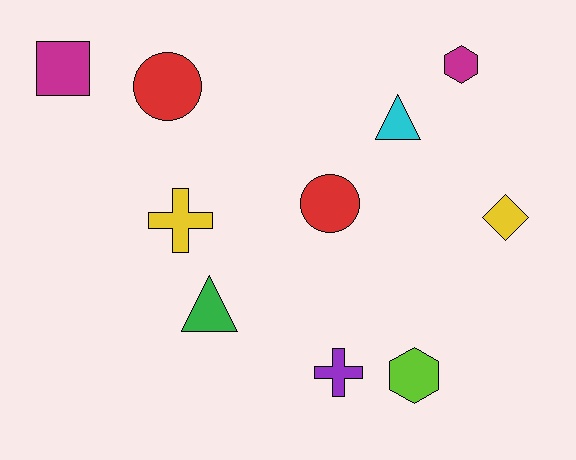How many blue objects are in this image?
There are no blue objects.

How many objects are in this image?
There are 10 objects.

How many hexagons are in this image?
There are 2 hexagons.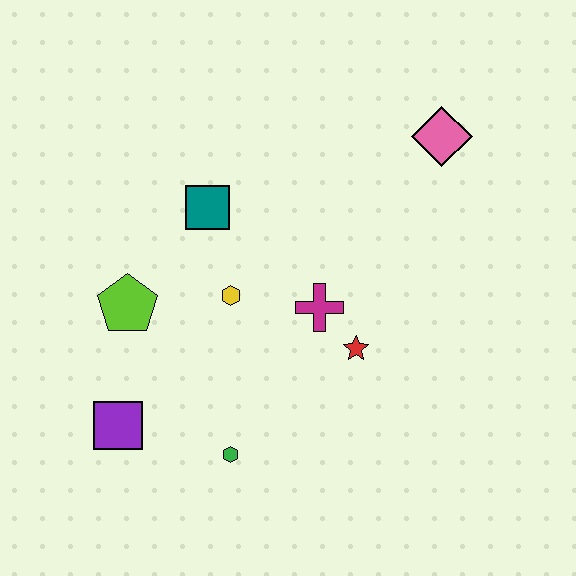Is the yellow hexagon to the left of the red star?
Yes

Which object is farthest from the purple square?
The pink diamond is farthest from the purple square.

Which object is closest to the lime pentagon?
The yellow hexagon is closest to the lime pentagon.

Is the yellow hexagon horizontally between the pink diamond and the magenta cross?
No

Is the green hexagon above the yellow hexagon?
No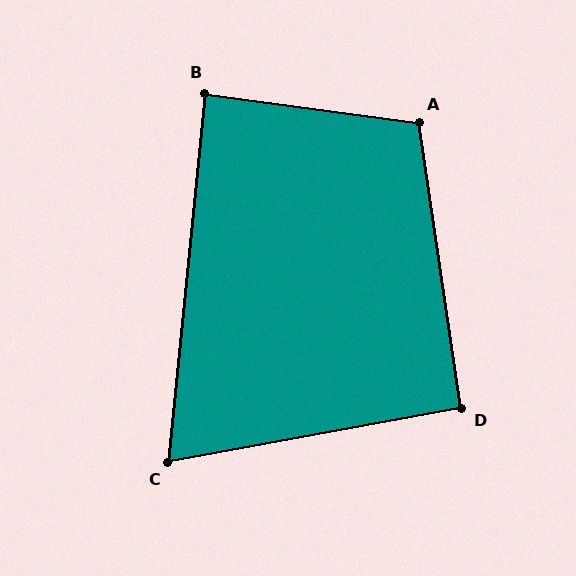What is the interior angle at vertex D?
Approximately 92 degrees (approximately right).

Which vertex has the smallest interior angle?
C, at approximately 74 degrees.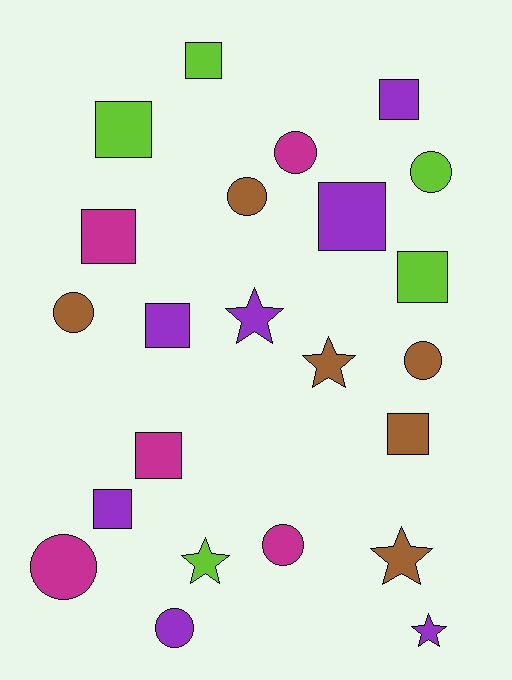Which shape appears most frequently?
Square, with 10 objects.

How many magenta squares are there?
There are 2 magenta squares.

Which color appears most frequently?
Purple, with 7 objects.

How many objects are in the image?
There are 23 objects.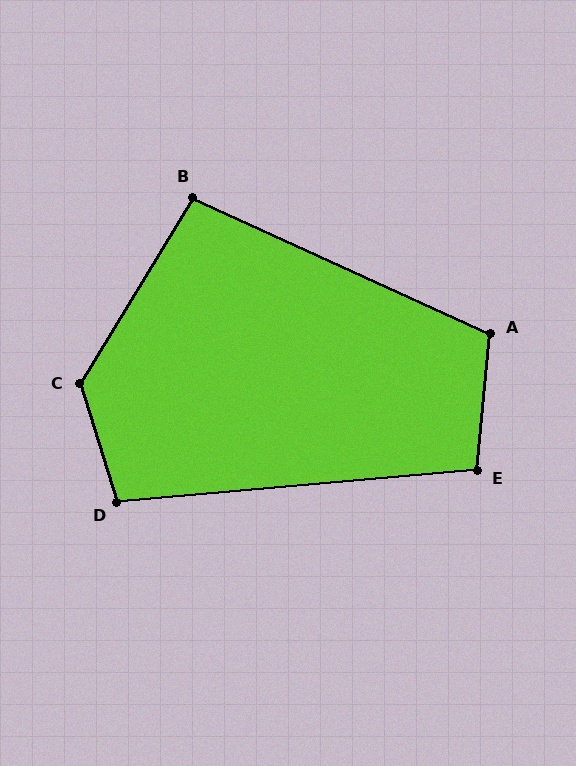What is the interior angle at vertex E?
Approximately 101 degrees (obtuse).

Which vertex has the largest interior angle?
C, at approximately 131 degrees.